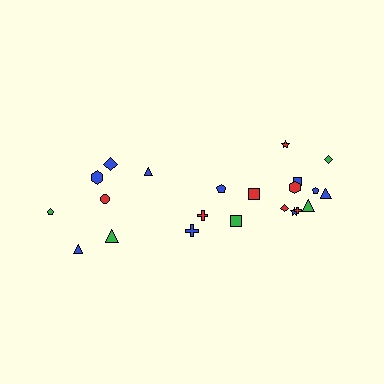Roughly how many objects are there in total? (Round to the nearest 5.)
Roughly 20 objects in total.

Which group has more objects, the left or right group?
The right group.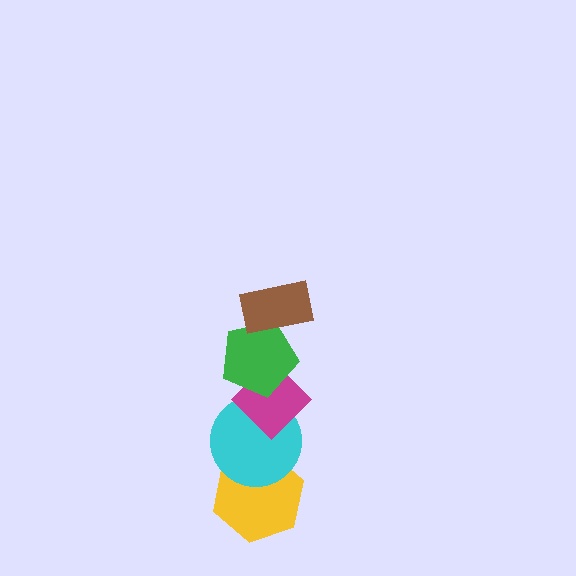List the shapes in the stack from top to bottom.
From top to bottom: the brown rectangle, the green pentagon, the magenta diamond, the cyan circle, the yellow hexagon.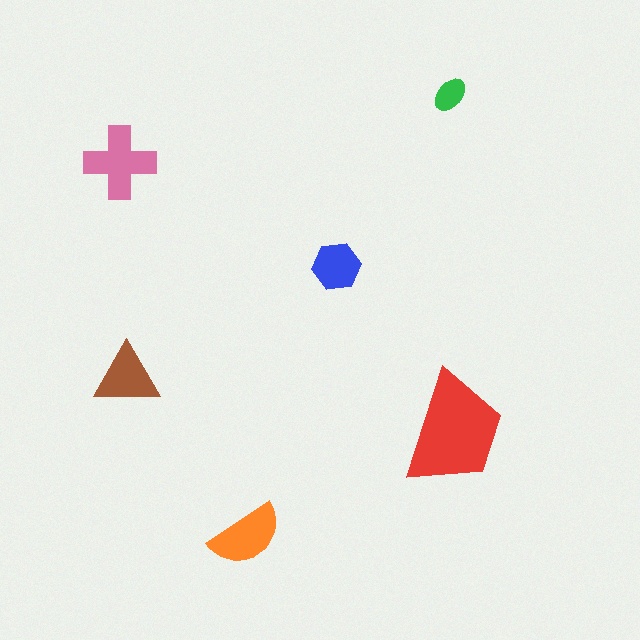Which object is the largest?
The red trapezoid.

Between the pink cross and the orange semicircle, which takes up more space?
The pink cross.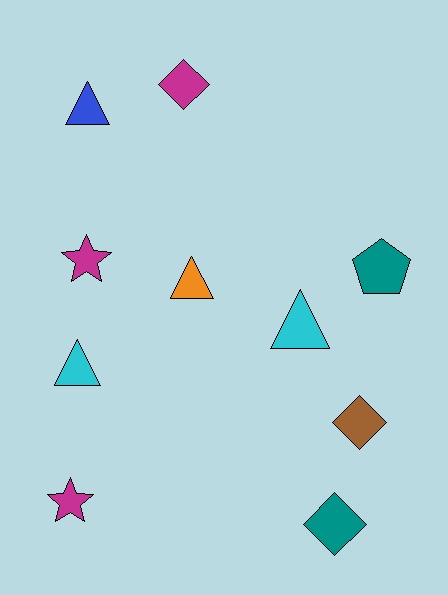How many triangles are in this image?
There are 4 triangles.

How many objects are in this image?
There are 10 objects.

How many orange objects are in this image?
There is 1 orange object.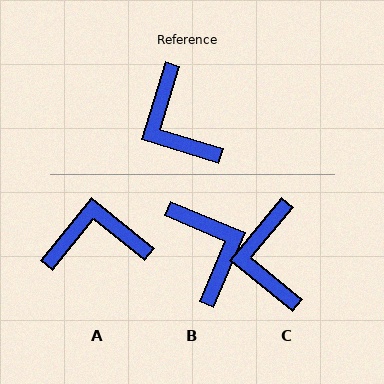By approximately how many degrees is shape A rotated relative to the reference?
Approximately 112 degrees clockwise.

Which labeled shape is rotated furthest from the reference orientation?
B, about 174 degrees away.